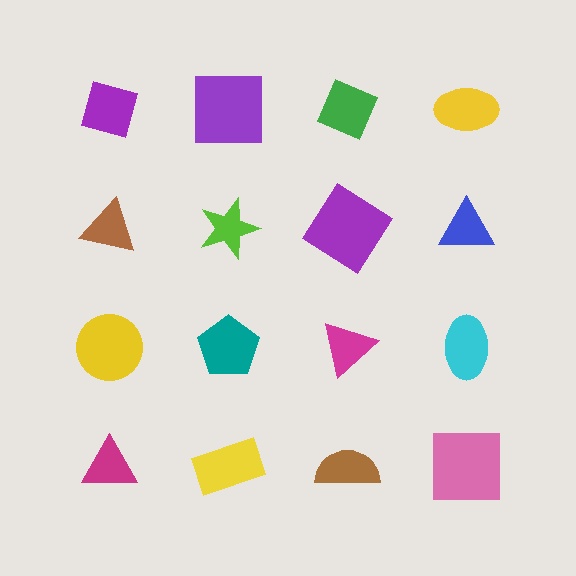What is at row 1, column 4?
A yellow ellipse.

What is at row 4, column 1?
A magenta triangle.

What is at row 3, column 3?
A magenta triangle.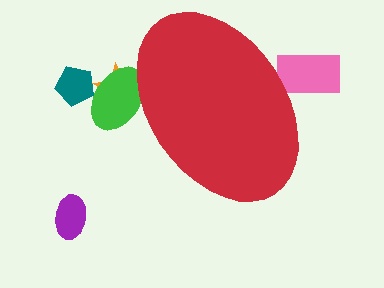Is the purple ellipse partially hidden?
No, the purple ellipse is fully visible.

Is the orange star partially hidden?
Yes, the orange star is partially hidden behind the red ellipse.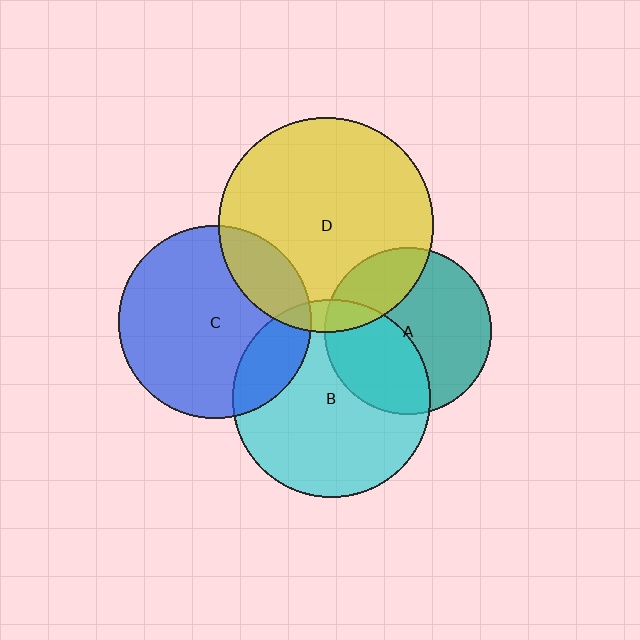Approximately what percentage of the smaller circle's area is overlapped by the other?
Approximately 20%.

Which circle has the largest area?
Circle D (yellow).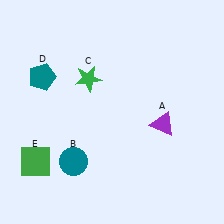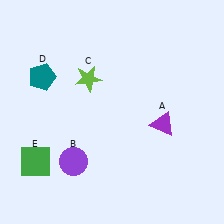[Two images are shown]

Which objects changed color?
B changed from teal to purple. C changed from green to lime.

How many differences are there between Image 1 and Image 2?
There are 2 differences between the two images.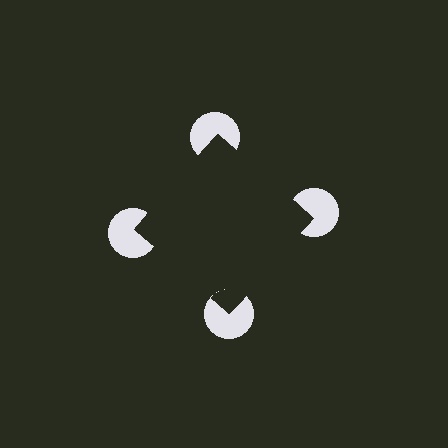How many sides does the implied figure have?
4 sides.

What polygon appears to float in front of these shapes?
An illusory square — its edges are inferred from the aligned wedge cuts in the pac-man discs, not physically drawn.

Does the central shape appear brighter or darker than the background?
It typically appears slightly darker than the background, even though no actual brightness change is drawn.